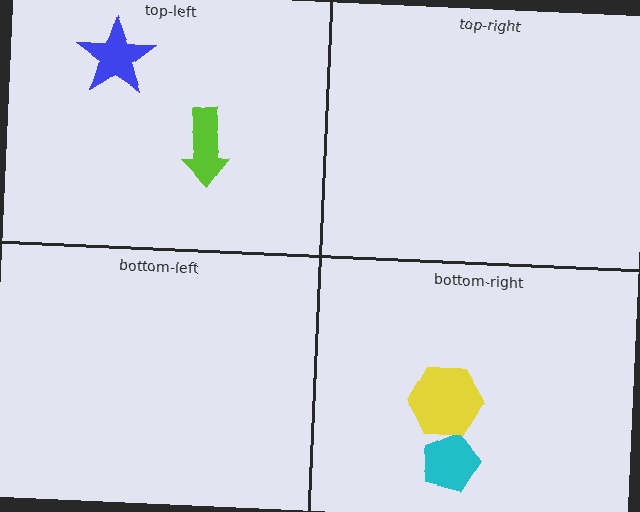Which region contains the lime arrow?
The top-left region.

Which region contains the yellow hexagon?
The bottom-right region.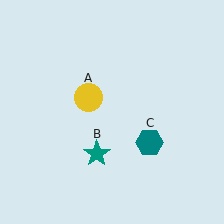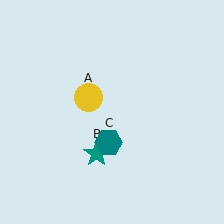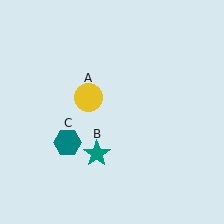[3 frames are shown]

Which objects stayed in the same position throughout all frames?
Yellow circle (object A) and teal star (object B) remained stationary.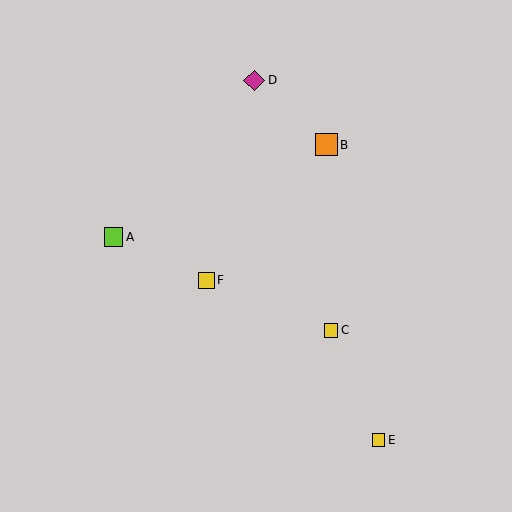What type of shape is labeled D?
Shape D is a magenta diamond.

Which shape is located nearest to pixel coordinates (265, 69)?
The magenta diamond (labeled D) at (254, 80) is nearest to that location.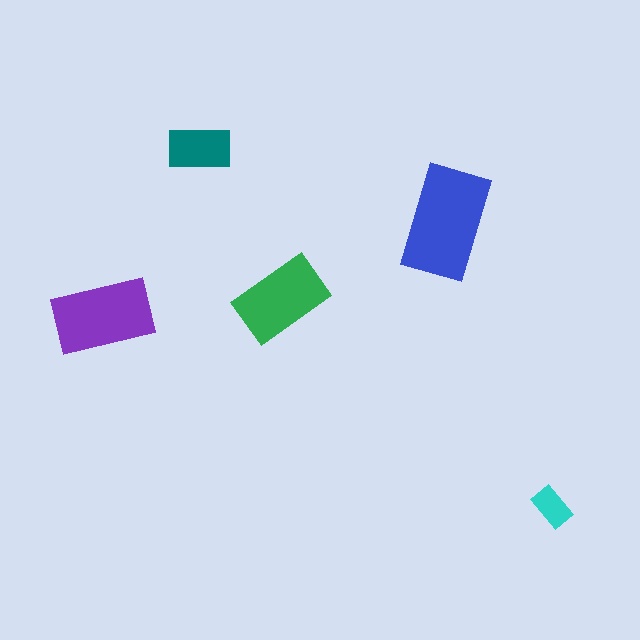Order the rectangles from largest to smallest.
the blue one, the purple one, the green one, the teal one, the cyan one.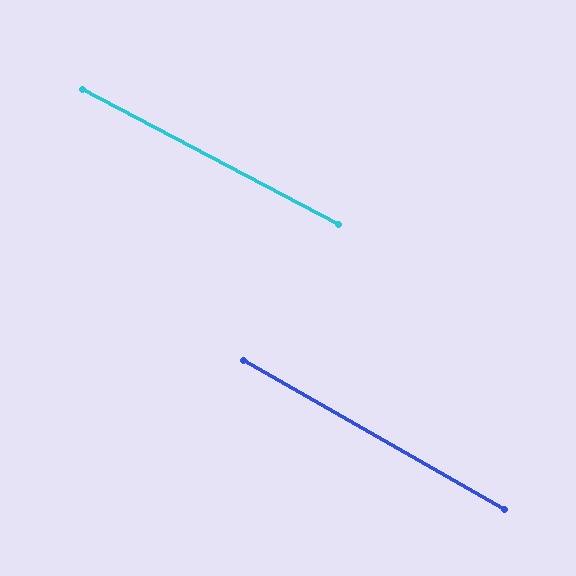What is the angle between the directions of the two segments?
Approximately 2 degrees.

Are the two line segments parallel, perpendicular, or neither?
Parallel — their directions differ by only 2.0°.